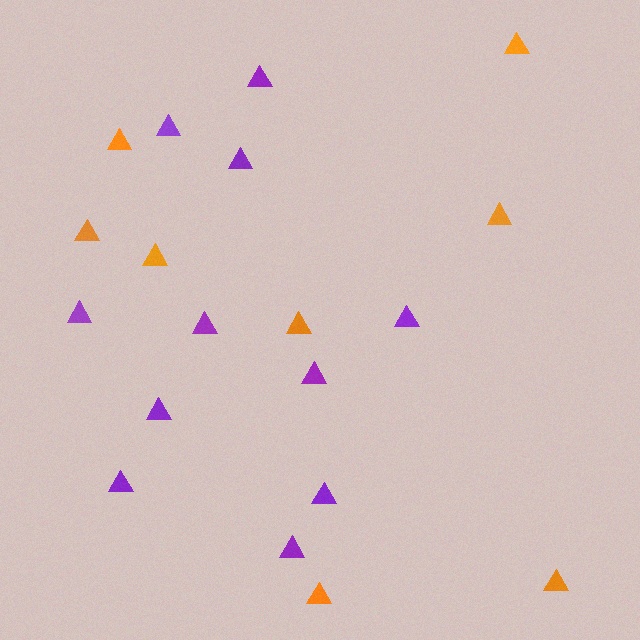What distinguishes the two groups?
There are 2 groups: one group of orange triangles (8) and one group of purple triangles (11).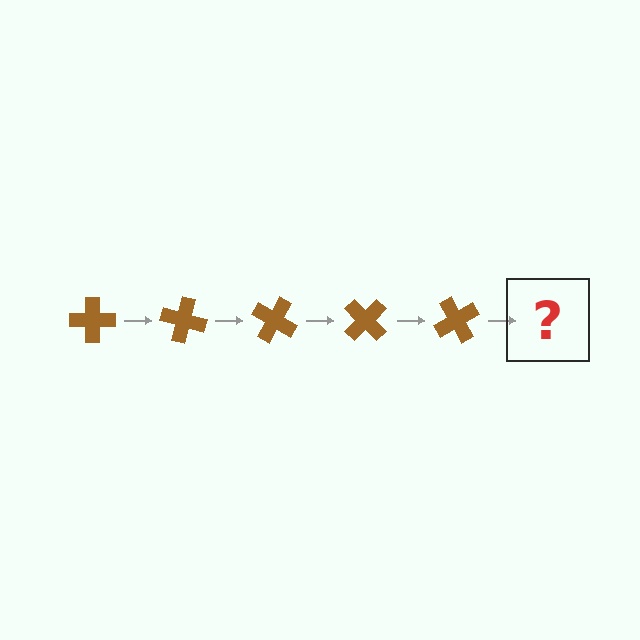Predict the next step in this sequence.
The next step is a brown cross rotated 75 degrees.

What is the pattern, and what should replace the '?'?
The pattern is that the cross rotates 15 degrees each step. The '?' should be a brown cross rotated 75 degrees.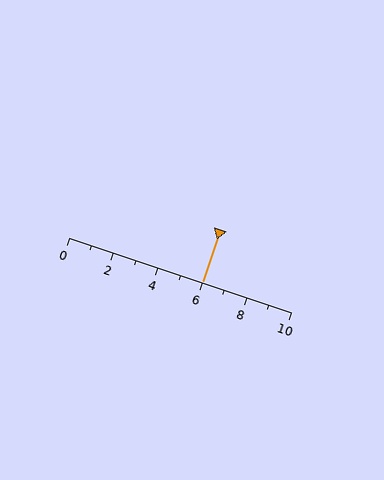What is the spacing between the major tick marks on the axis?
The major ticks are spaced 2 apart.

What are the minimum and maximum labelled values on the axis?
The axis runs from 0 to 10.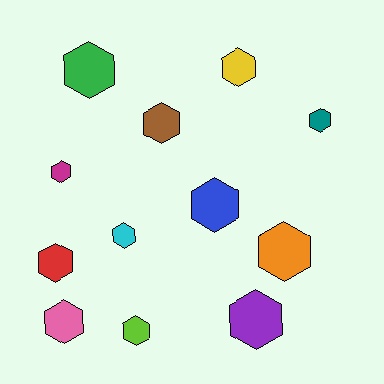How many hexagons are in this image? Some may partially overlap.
There are 12 hexagons.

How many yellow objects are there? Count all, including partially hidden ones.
There is 1 yellow object.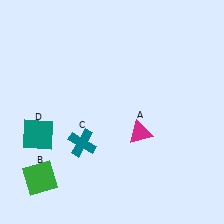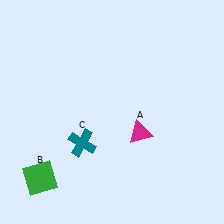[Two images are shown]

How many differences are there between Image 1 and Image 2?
There is 1 difference between the two images.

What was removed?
The teal square (D) was removed in Image 2.